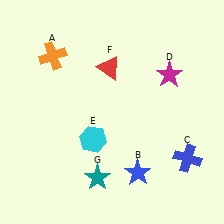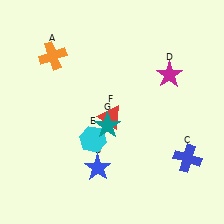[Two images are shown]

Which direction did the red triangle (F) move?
The red triangle (F) moved down.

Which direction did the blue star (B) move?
The blue star (B) moved left.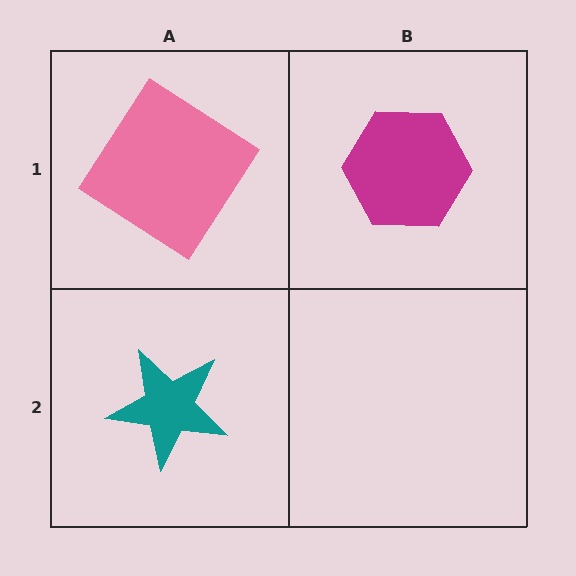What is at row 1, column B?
A magenta hexagon.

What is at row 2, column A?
A teal star.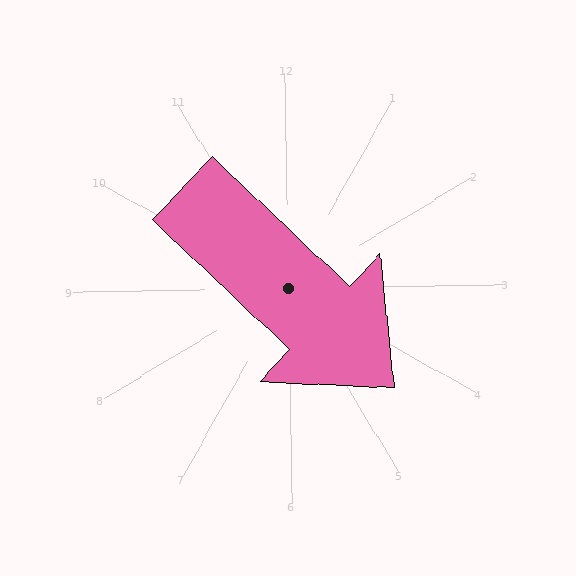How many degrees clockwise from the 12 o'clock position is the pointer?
Approximately 134 degrees.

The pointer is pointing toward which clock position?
Roughly 4 o'clock.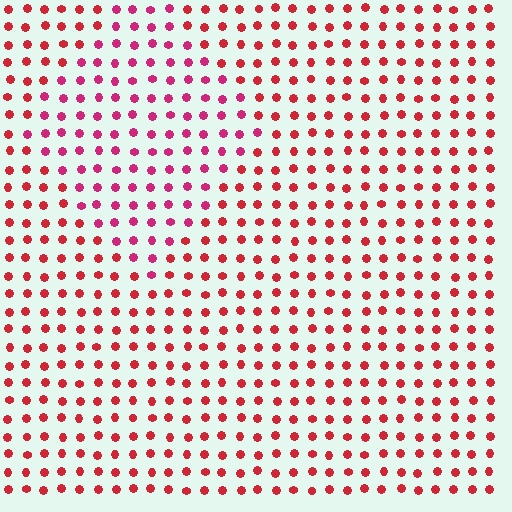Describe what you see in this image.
The image is filled with small red elements in a uniform arrangement. A diamond-shaped region is visible where the elements are tinted to a slightly different hue, forming a subtle color boundary.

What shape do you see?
I see a diamond.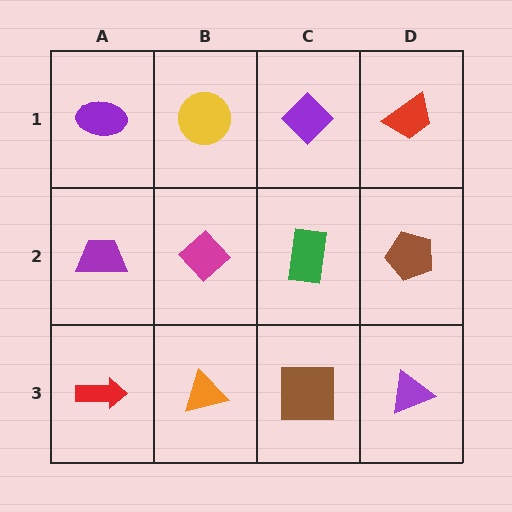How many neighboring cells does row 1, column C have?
3.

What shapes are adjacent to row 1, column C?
A green rectangle (row 2, column C), a yellow circle (row 1, column B), a red trapezoid (row 1, column D).